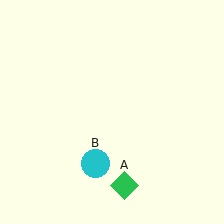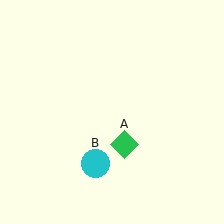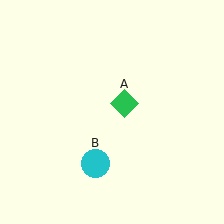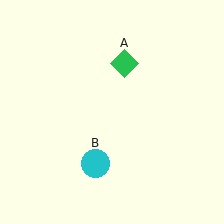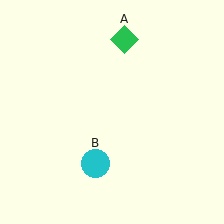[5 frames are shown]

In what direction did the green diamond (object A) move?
The green diamond (object A) moved up.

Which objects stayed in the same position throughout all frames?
Cyan circle (object B) remained stationary.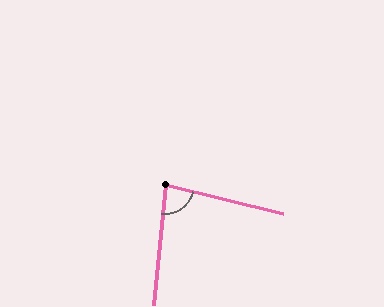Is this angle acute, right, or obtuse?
It is acute.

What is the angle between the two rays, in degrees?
Approximately 82 degrees.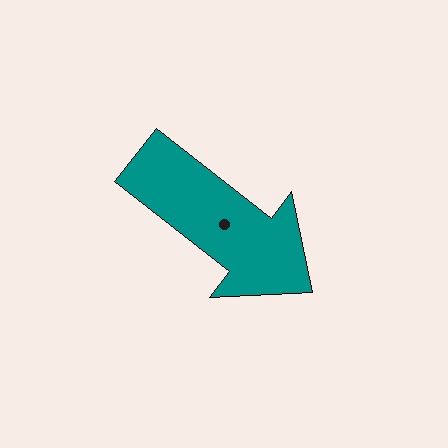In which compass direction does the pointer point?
Southeast.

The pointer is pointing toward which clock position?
Roughly 4 o'clock.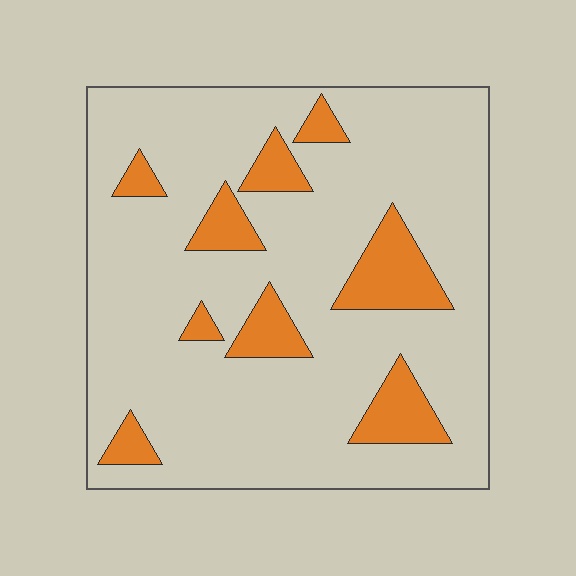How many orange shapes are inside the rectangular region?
9.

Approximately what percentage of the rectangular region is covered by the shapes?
Approximately 15%.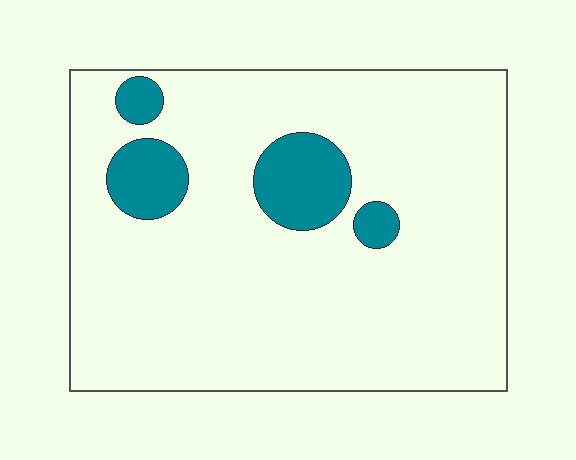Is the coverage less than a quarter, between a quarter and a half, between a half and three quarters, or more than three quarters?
Less than a quarter.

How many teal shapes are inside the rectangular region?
4.